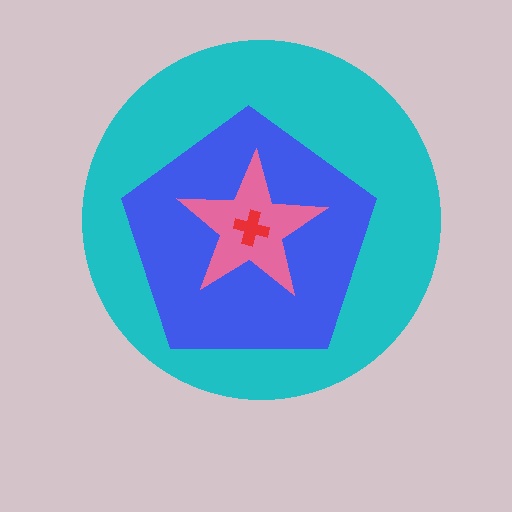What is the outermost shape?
The cyan circle.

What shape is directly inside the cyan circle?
The blue pentagon.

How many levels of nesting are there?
4.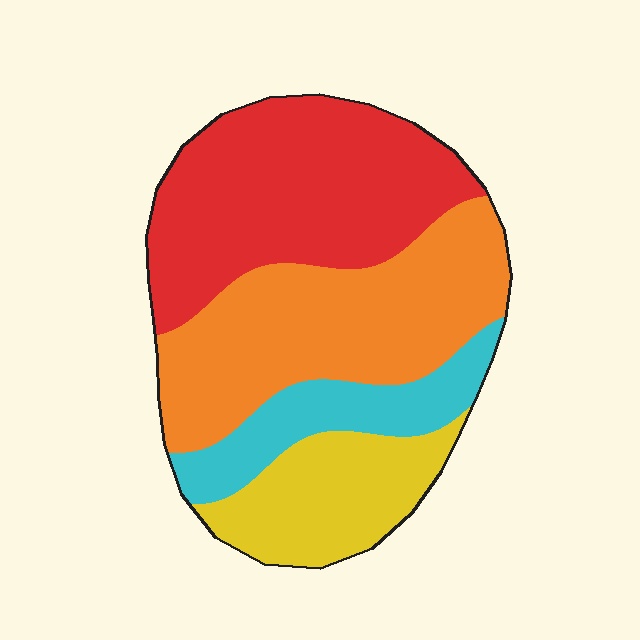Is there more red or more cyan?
Red.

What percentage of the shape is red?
Red covers 36% of the shape.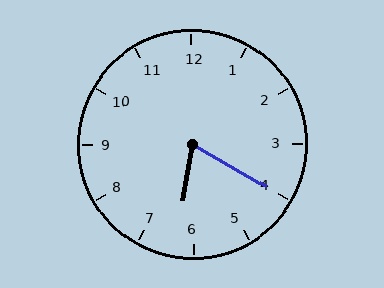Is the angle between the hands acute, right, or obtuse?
It is acute.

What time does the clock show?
6:20.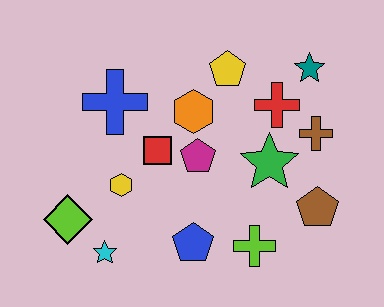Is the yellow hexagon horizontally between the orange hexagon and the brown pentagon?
No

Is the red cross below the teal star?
Yes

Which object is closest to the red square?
The magenta pentagon is closest to the red square.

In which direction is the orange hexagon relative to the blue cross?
The orange hexagon is to the right of the blue cross.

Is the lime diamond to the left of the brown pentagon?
Yes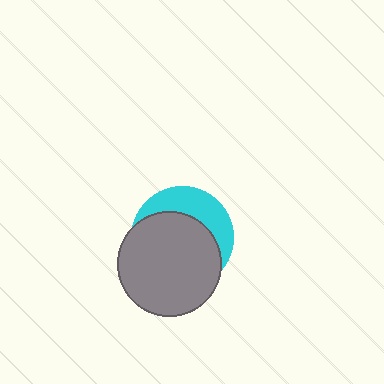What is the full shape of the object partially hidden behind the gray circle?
The partially hidden object is a cyan circle.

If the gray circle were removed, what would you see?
You would see the complete cyan circle.